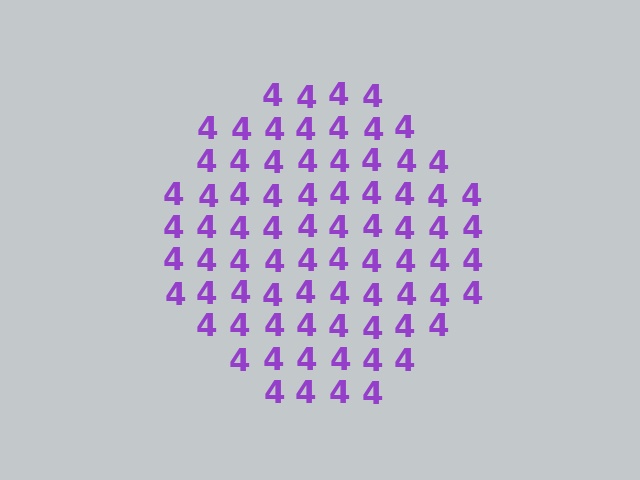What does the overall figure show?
The overall figure shows a circle.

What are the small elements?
The small elements are digit 4's.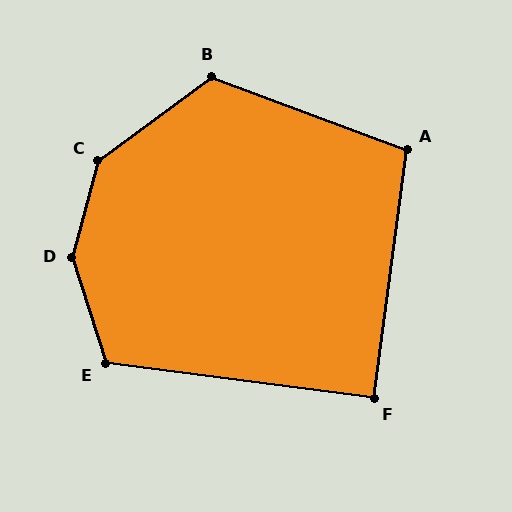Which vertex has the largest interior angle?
D, at approximately 147 degrees.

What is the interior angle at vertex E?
Approximately 115 degrees (obtuse).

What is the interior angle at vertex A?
Approximately 103 degrees (obtuse).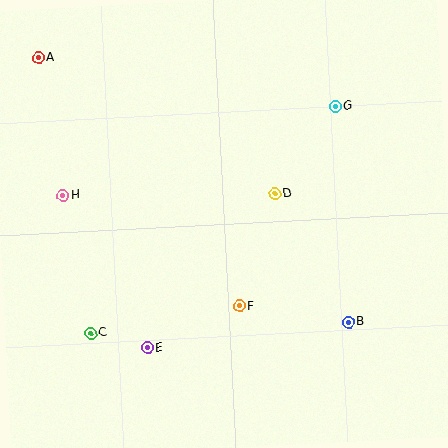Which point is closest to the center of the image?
Point D at (275, 193) is closest to the center.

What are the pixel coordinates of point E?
Point E is at (148, 348).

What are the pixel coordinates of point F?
Point F is at (240, 306).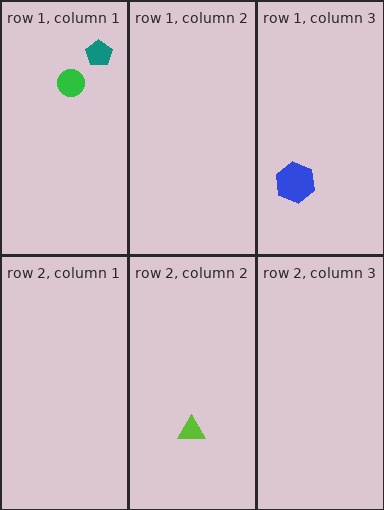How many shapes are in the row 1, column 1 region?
2.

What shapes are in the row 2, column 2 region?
The lime triangle.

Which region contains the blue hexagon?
The row 1, column 3 region.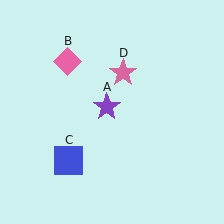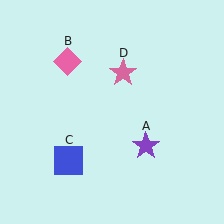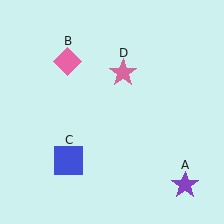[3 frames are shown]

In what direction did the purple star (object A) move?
The purple star (object A) moved down and to the right.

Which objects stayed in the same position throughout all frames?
Pink diamond (object B) and blue square (object C) and pink star (object D) remained stationary.